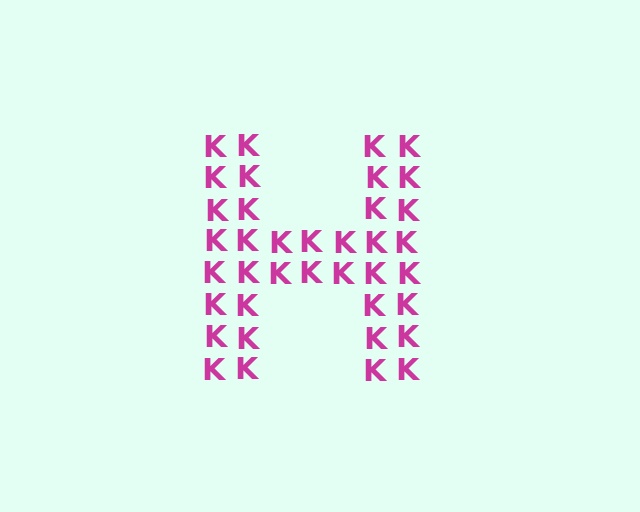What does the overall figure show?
The overall figure shows the letter H.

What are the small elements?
The small elements are letter K's.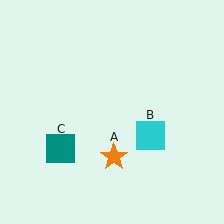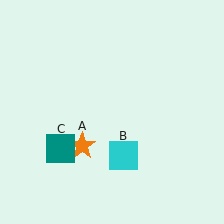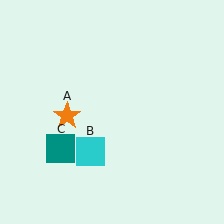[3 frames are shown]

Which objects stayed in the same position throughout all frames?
Teal square (object C) remained stationary.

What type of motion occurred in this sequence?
The orange star (object A), cyan square (object B) rotated clockwise around the center of the scene.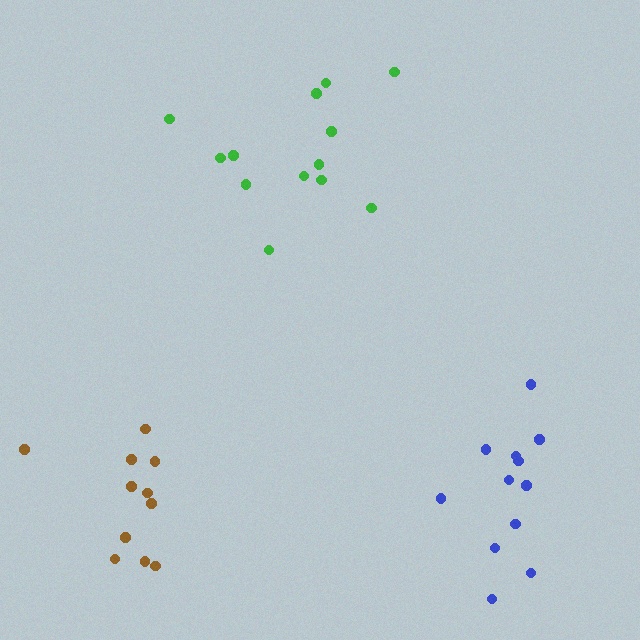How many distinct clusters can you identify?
There are 3 distinct clusters.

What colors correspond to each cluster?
The clusters are colored: blue, green, brown.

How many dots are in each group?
Group 1: 12 dots, Group 2: 13 dots, Group 3: 11 dots (36 total).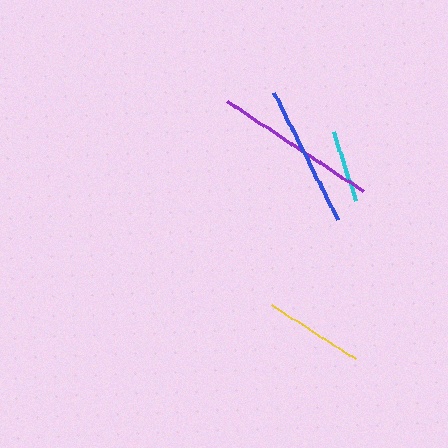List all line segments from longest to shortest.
From longest to shortest: purple, blue, yellow, cyan.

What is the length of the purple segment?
The purple segment is approximately 163 pixels long.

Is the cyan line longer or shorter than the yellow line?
The yellow line is longer than the cyan line.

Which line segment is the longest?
The purple line is the longest at approximately 163 pixels.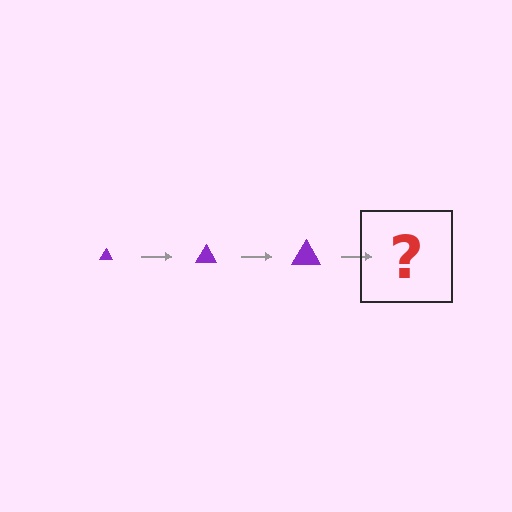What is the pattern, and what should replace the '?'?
The pattern is that the triangle gets progressively larger each step. The '?' should be a purple triangle, larger than the previous one.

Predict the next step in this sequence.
The next step is a purple triangle, larger than the previous one.